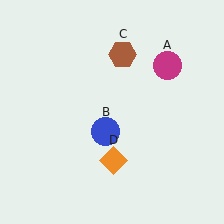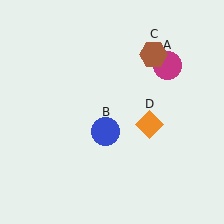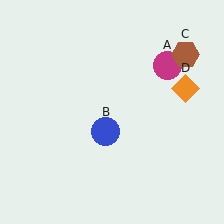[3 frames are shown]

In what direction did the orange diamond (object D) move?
The orange diamond (object D) moved up and to the right.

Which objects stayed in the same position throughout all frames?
Magenta circle (object A) and blue circle (object B) remained stationary.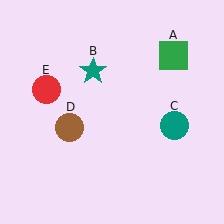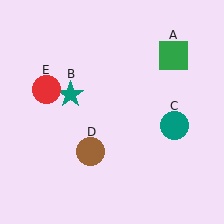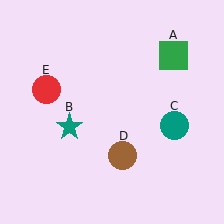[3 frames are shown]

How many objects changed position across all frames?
2 objects changed position: teal star (object B), brown circle (object D).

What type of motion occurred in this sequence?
The teal star (object B), brown circle (object D) rotated counterclockwise around the center of the scene.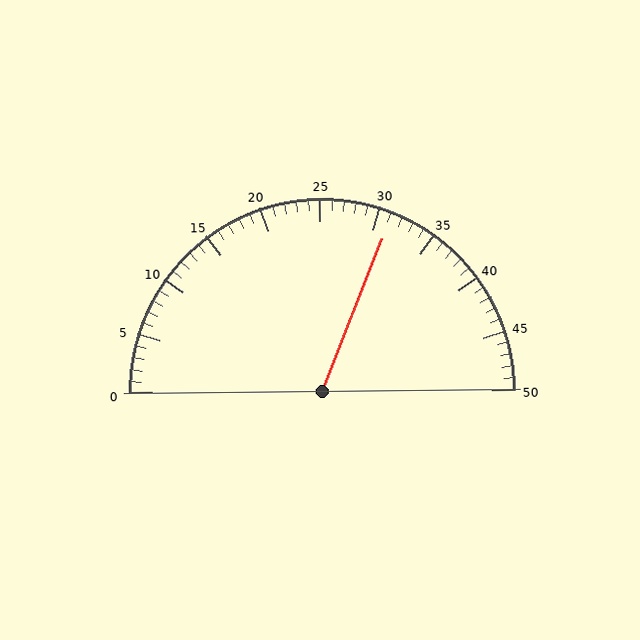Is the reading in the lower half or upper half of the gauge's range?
The reading is in the upper half of the range (0 to 50).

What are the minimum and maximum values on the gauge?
The gauge ranges from 0 to 50.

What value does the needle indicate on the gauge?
The needle indicates approximately 31.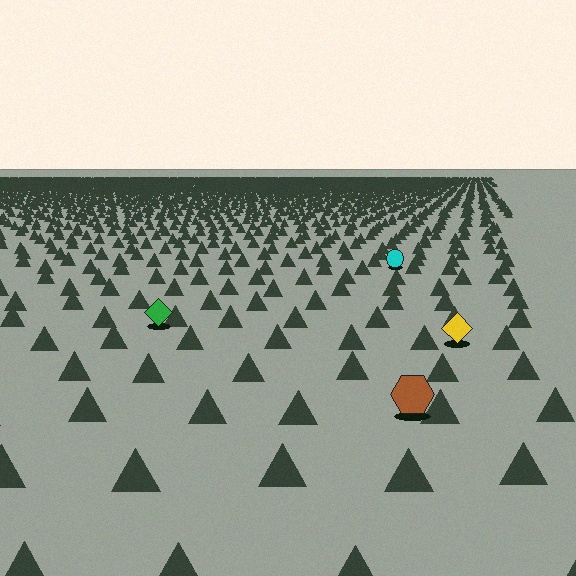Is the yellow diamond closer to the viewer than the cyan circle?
Yes. The yellow diamond is closer — you can tell from the texture gradient: the ground texture is coarser near it.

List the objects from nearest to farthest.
From nearest to farthest: the brown hexagon, the yellow diamond, the green diamond, the cyan circle.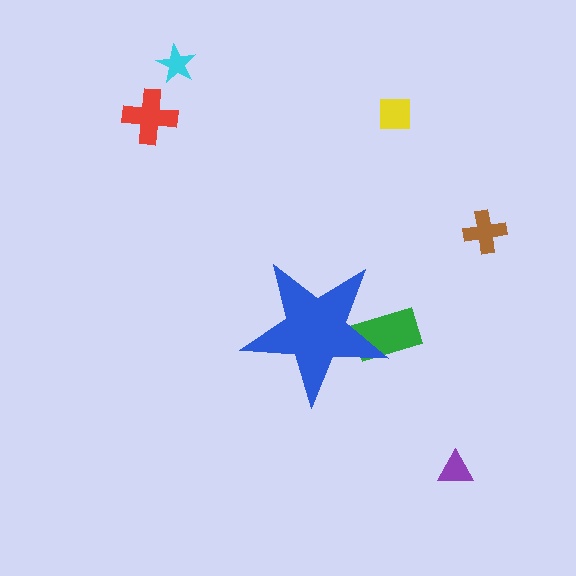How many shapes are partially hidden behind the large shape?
1 shape is partially hidden.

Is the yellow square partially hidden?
No, the yellow square is fully visible.